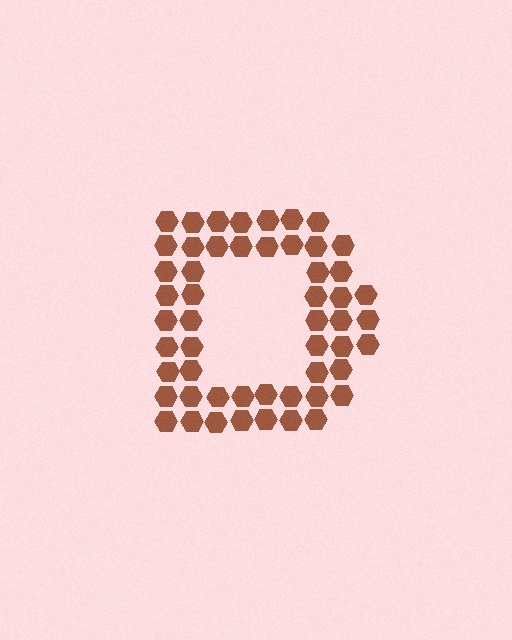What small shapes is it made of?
It is made of small hexagons.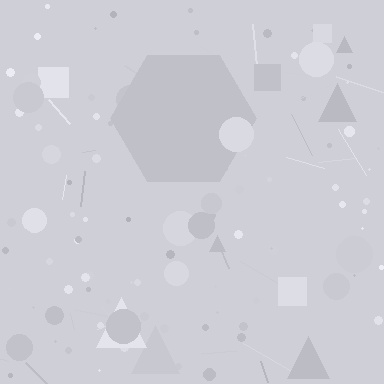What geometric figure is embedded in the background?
A hexagon is embedded in the background.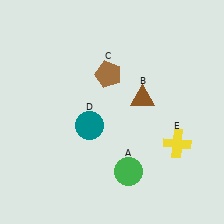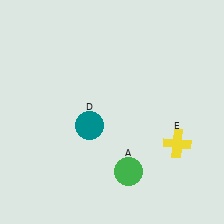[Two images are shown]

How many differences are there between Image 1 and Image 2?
There are 2 differences between the two images.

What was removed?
The brown triangle (B), the brown pentagon (C) were removed in Image 2.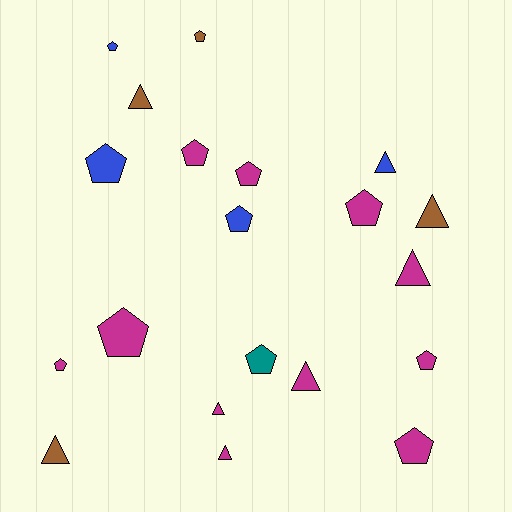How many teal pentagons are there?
There is 1 teal pentagon.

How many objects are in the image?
There are 20 objects.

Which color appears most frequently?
Magenta, with 11 objects.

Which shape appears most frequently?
Pentagon, with 12 objects.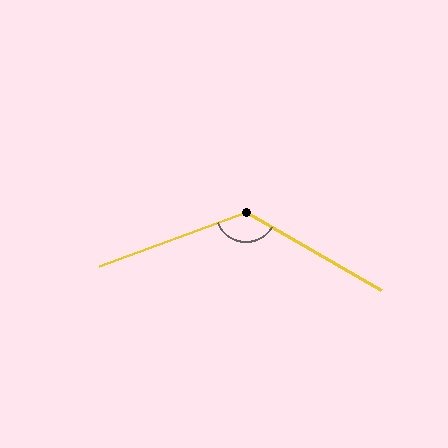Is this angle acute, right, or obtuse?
It is obtuse.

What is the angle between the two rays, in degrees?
Approximately 130 degrees.